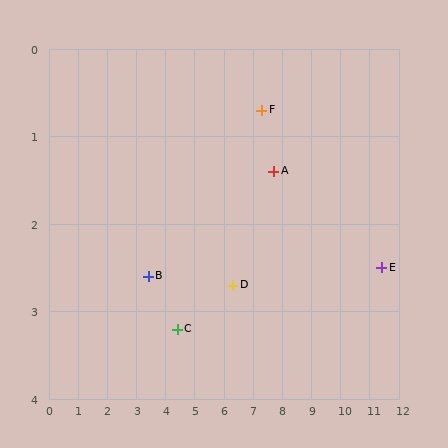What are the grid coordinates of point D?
Point D is at approximately (6.3, 2.7).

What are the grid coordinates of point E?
Point E is at approximately (11.4, 2.5).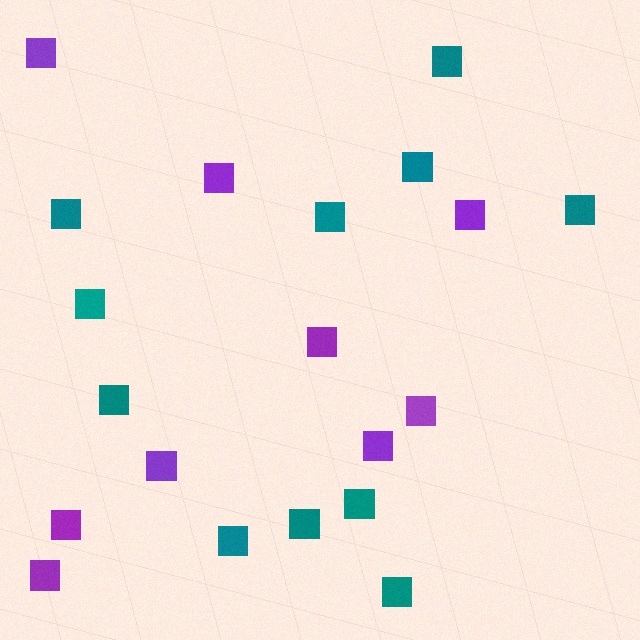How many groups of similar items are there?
There are 2 groups: one group of teal squares (11) and one group of purple squares (9).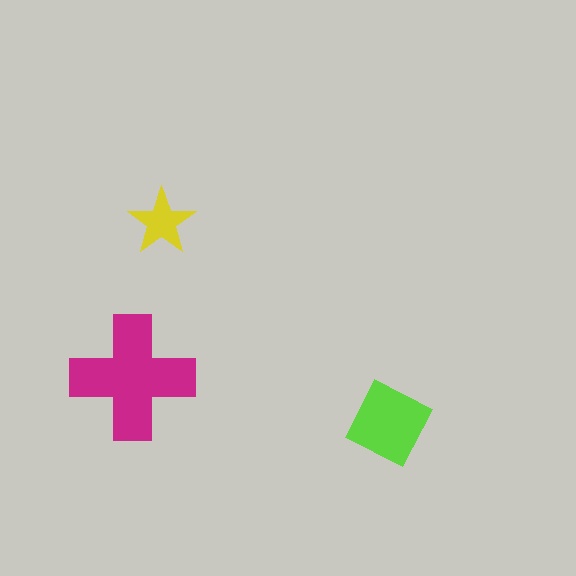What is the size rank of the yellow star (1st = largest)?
3rd.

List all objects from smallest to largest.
The yellow star, the lime diamond, the magenta cross.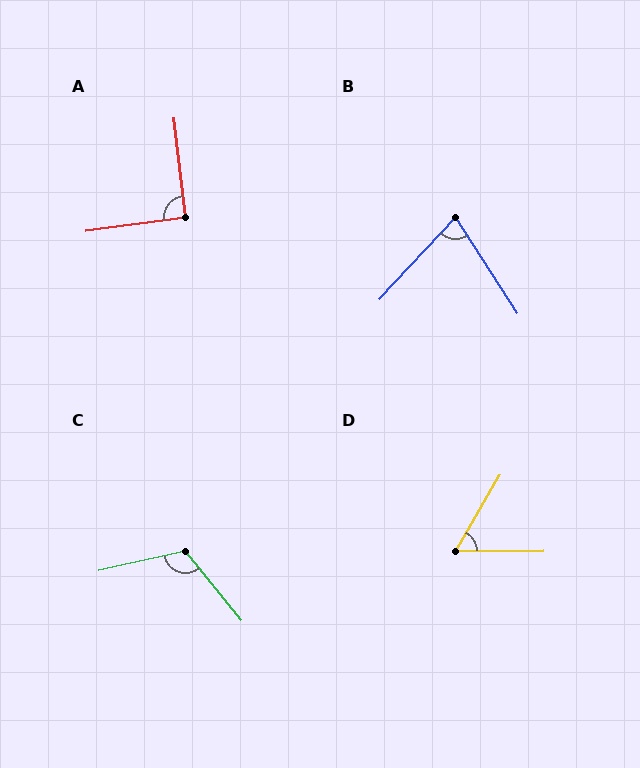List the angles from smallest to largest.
D (60°), B (76°), A (91°), C (116°).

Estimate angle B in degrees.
Approximately 76 degrees.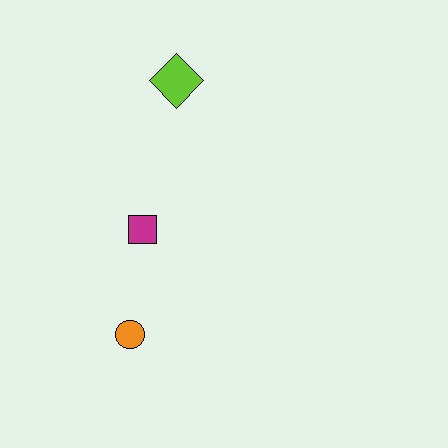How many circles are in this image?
There is 1 circle.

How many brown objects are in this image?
There are no brown objects.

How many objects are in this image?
There are 3 objects.